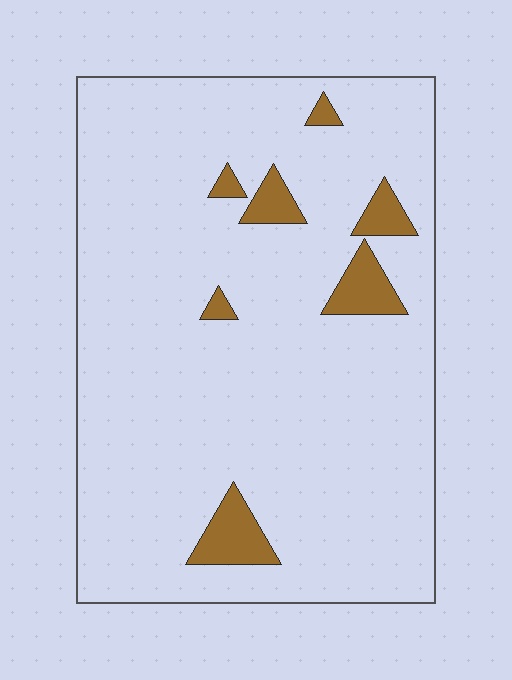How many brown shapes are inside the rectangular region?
7.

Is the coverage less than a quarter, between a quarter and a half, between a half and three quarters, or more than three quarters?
Less than a quarter.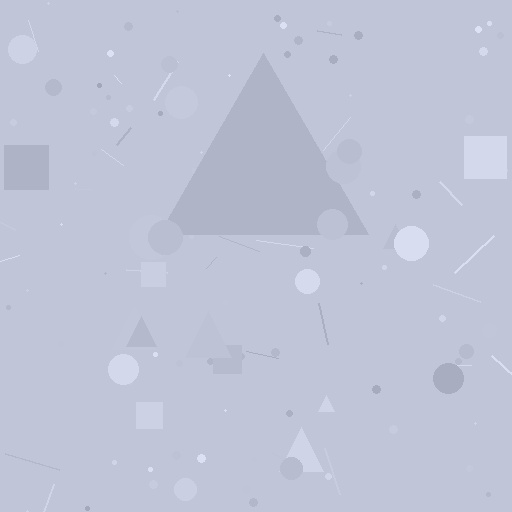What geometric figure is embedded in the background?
A triangle is embedded in the background.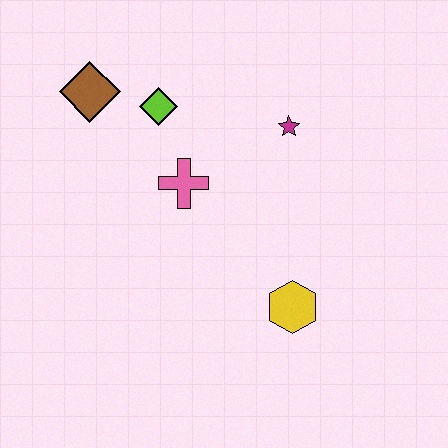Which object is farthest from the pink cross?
The yellow hexagon is farthest from the pink cross.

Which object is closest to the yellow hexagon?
The pink cross is closest to the yellow hexagon.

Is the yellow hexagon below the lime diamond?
Yes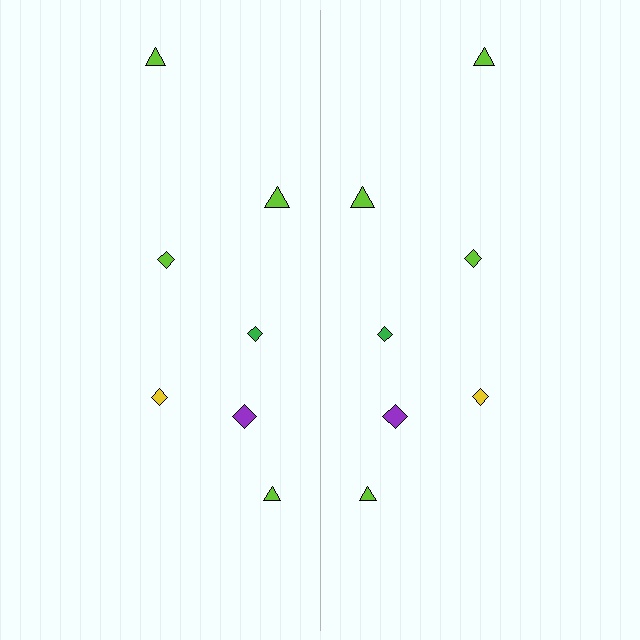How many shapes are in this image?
There are 14 shapes in this image.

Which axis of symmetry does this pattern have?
The pattern has a vertical axis of symmetry running through the center of the image.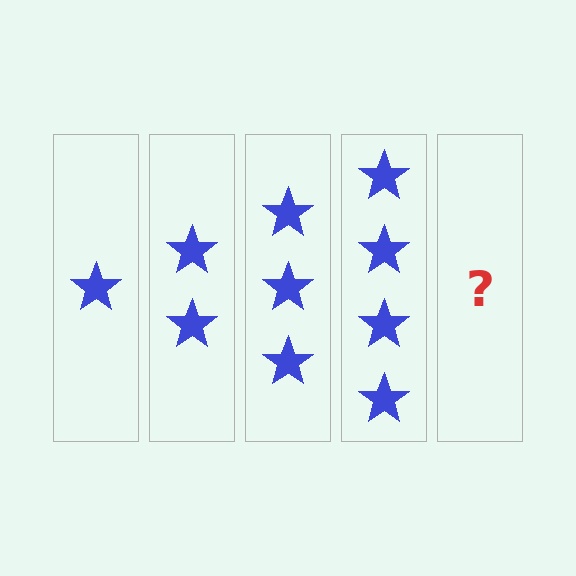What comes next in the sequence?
The next element should be 5 stars.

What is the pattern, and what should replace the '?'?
The pattern is that each step adds one more star. The '?' should be 5 stars.